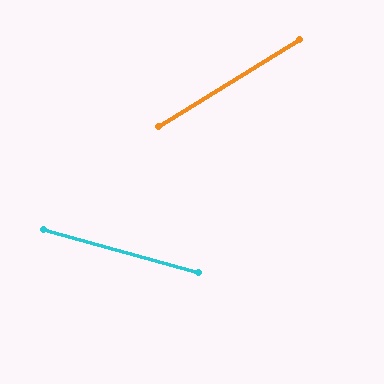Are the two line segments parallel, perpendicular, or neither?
Neither parallel nor perpendicular — they differ by about 47°.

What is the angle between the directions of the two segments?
Approximately 47 degrees.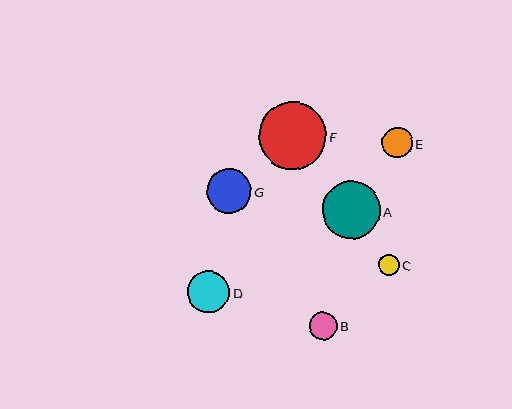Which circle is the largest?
Circle F is the largest with a size of approximately 68 pixels.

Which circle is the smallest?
Circle C is the smallest with a size of approximately 21 pixels.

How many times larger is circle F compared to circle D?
Circle F is approximately 1.6 times the size of circle D.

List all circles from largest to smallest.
From largest to smallest: F, A, G, D, E, B, C.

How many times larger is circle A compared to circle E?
Circle A is approximately 1.9 times the size of circle E.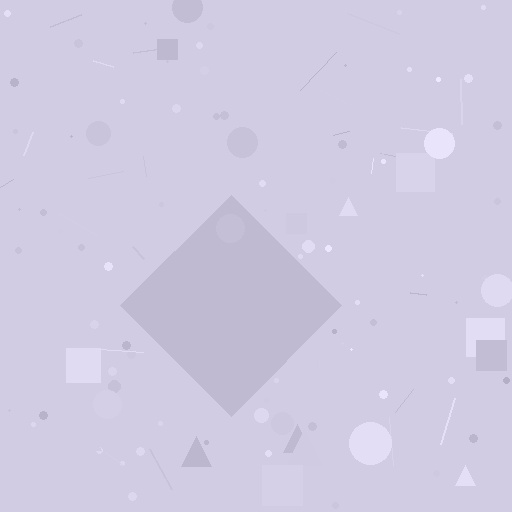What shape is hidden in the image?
A diamond is hidden in the image.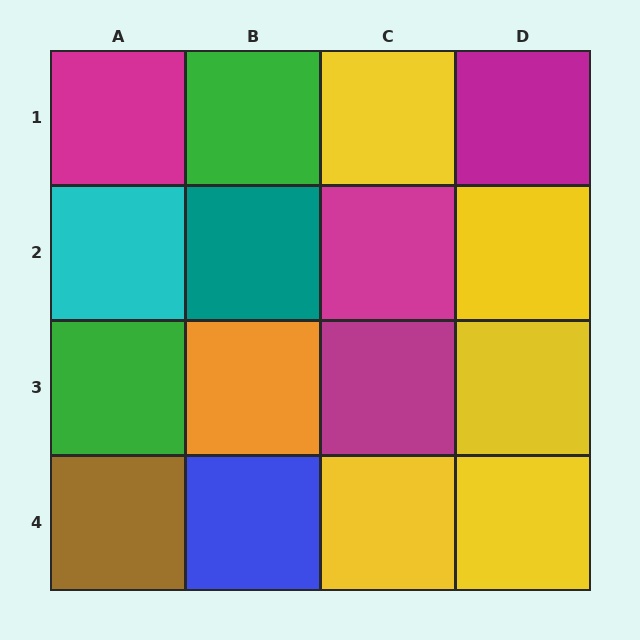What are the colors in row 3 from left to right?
Green, orange, magenta, yellow.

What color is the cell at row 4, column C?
Yellow.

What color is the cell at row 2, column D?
Yellow.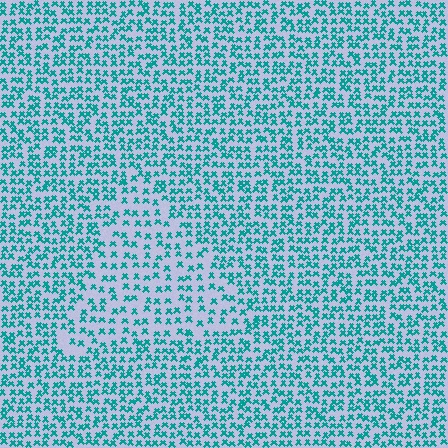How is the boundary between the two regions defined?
The boundary is defined by a change in element density (approximately 1.7x ratio). All elements are the same color, size, and shape.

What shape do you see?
I see a triangle.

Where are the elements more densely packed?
The elements are more densely packed outside the triangle boundary.